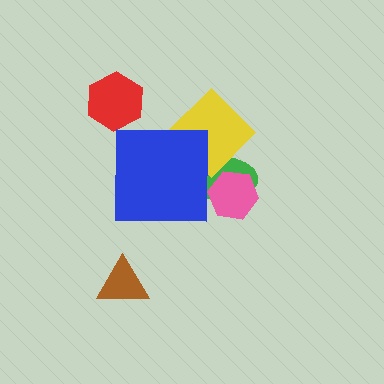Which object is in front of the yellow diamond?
The blue square is in front of the yellow diamond.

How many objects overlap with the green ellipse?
3 objects overlap with the green ellipse.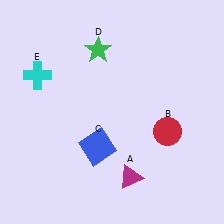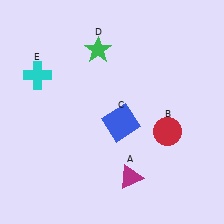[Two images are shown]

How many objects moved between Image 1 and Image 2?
1 object moved between the two images.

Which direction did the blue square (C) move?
The blue square (C) moved up.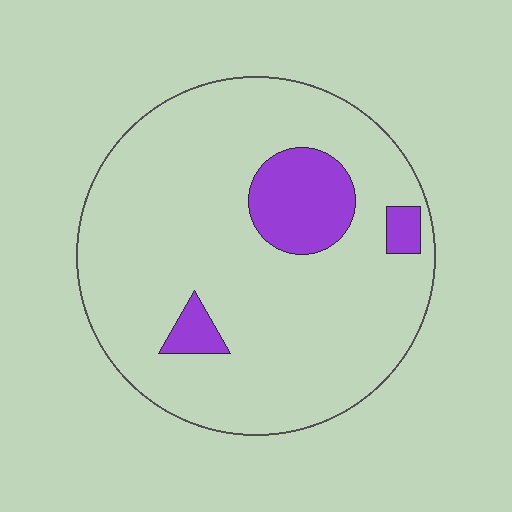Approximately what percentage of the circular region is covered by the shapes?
Approximately 15%.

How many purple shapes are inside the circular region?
3.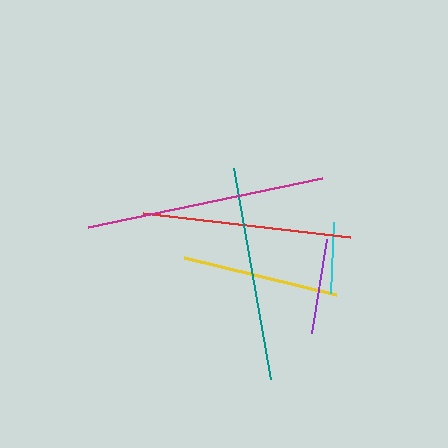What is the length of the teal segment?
The teal segment is approximately 214 pixels long.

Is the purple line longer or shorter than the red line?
The red line is longer than the purple line.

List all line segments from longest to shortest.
From longest to shortest: magenta, teal, red, yellow, purple, cyan.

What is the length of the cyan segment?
The cyan segment is approximately 72 pixels long.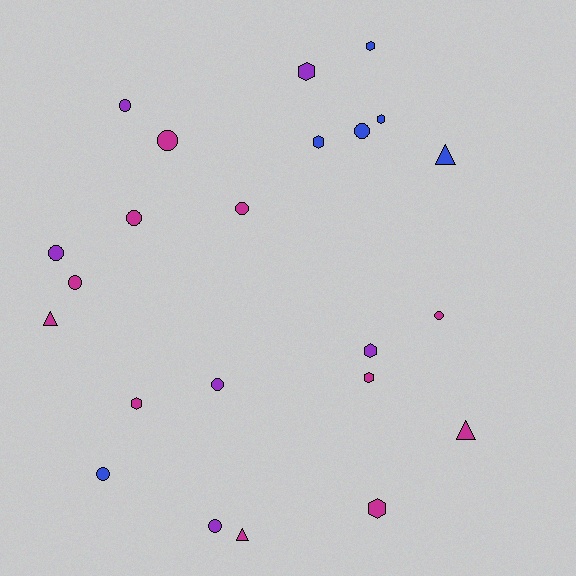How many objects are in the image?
There are 23 objects.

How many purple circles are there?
There are 4 purple circles.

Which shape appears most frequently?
Circle, with 11 objects.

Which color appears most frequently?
Magenta, with 11 objects.